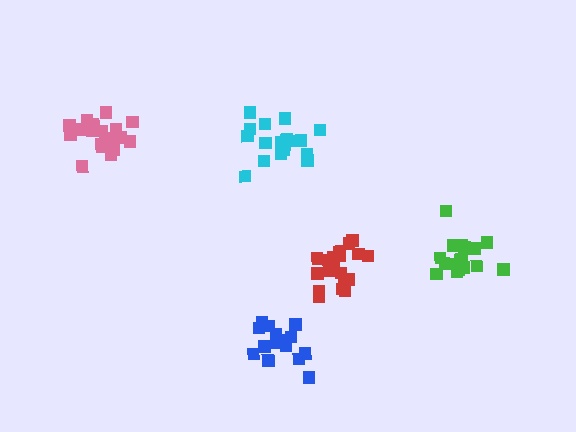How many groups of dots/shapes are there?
There are 5 groups.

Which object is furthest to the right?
The green cluster is rightmost.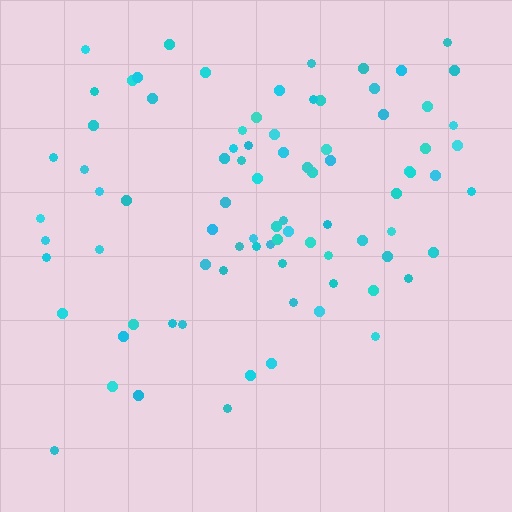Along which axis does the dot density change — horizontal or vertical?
Vertical.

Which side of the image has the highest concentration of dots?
The top.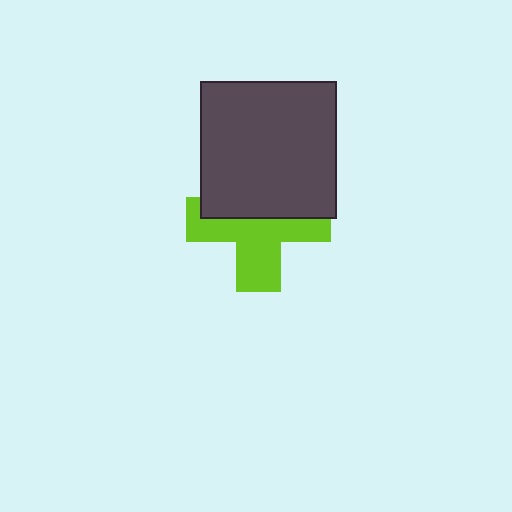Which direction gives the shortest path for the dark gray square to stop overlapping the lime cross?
Moving up gives the shortest separation.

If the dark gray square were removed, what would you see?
You would see the complete lime cross.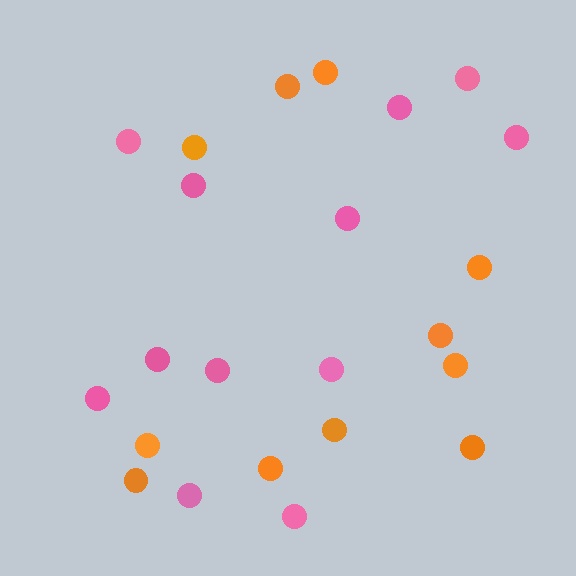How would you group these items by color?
There are 2 groups: one group of pink circles (12) and one group of orange circles (11).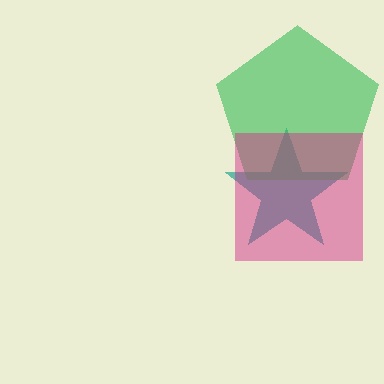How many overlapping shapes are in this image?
There are 3 overlapping shapes in the image.